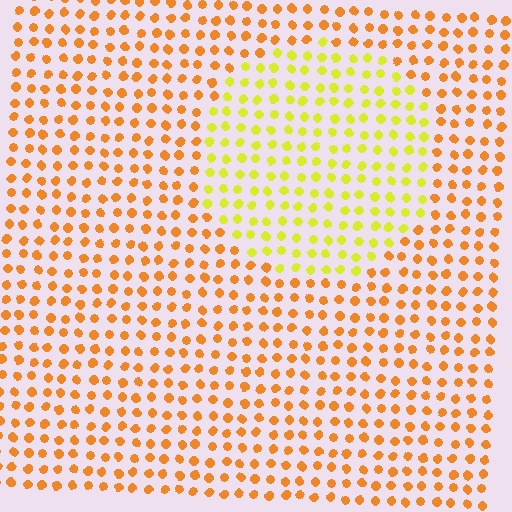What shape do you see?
I see a circle.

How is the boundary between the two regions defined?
The boundary is defined purely by a slight shift in hue (about 39 degrees). Spacing, size, and orientation are identical on both sides.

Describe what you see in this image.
The image is filled with small orange elements in a uniform arrangement. A circle-shaped region is visible where the elements are tinted to a slightly different hue, forming a subtle color boundary.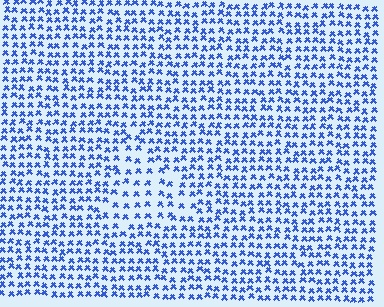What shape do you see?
I see a triangle.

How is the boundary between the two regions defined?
The boundary is defined by a change in element density (approximately 1.7x ratio). All elements are the same color, size, and shape.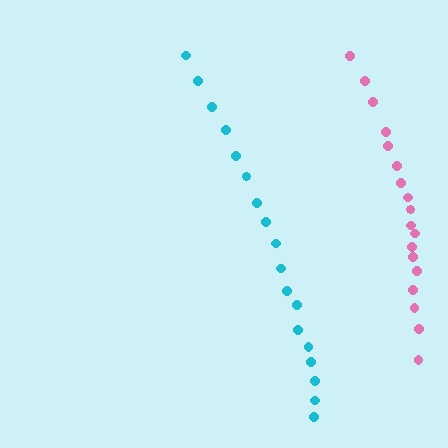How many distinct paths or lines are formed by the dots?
There are 2 distinct paths.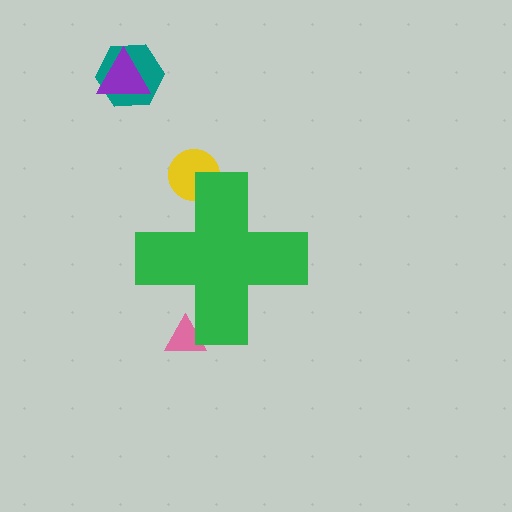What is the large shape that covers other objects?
A green cross.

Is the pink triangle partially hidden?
Yes, the pink triangle is partially hidden behind the green cross.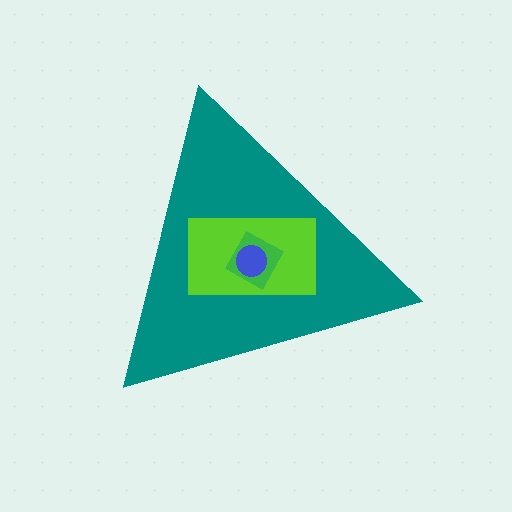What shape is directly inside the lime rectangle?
The green square.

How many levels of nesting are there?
4.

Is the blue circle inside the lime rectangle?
Yes.